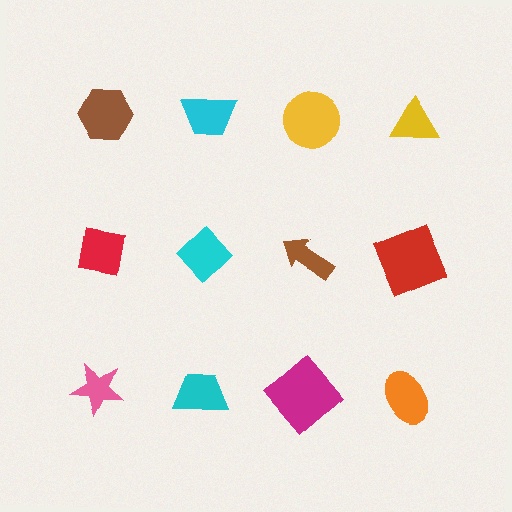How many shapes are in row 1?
4 shapes.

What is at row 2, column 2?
A cyan diamond.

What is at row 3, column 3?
A magenta diamond.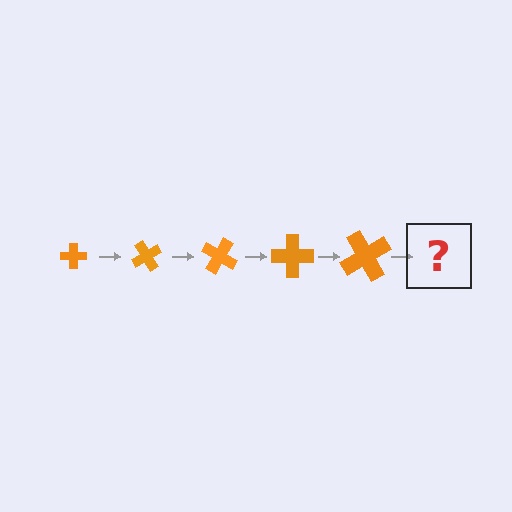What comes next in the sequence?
The next element should be a cross, larger than the previous one and rotated 300 degrees from the start.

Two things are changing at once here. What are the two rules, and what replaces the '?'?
The two rules are that the cross grows larger each step and it rotates 60 degrees each step. The '?' should be a cross, larger than the previous one and rotated 300 degrees from the start.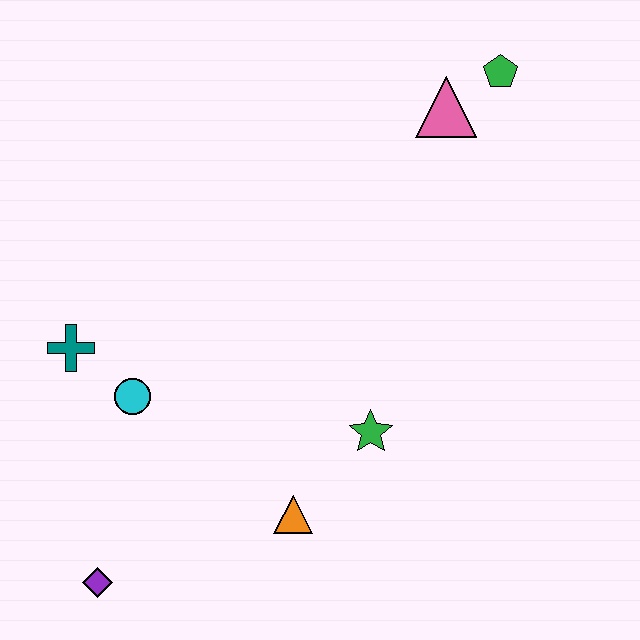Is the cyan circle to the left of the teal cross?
No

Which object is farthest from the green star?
The green pentagon is farthest from the green star.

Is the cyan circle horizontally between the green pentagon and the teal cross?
Yes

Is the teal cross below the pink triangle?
Yes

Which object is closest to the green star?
The orange triangle is closest to the green star.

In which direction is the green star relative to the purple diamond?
The green star is to the right of the purple diamond.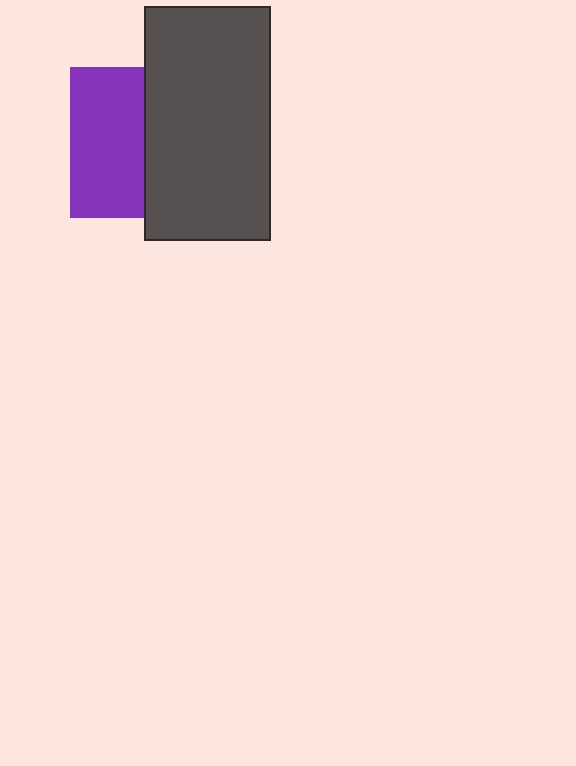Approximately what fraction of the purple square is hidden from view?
Roughly 51% of the purple square is hidden behind the dark gray rectangle.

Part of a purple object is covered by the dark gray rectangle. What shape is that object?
It is a square.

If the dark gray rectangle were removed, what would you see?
You would see the complete purple square.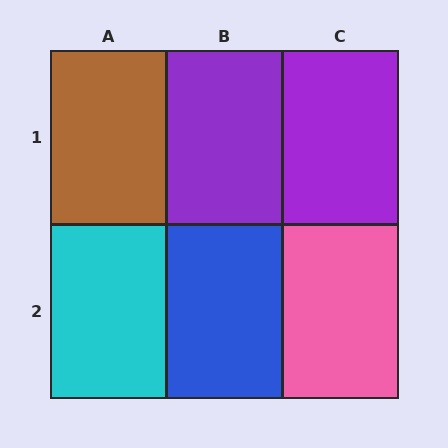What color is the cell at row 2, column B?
Blue.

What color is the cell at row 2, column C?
Pink.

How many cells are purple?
2 cells are purple.